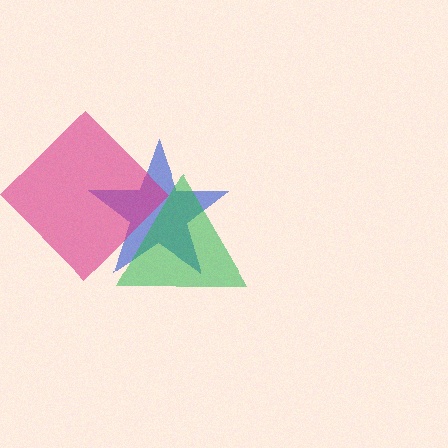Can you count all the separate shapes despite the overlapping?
Yes, there are 3 separate shapes.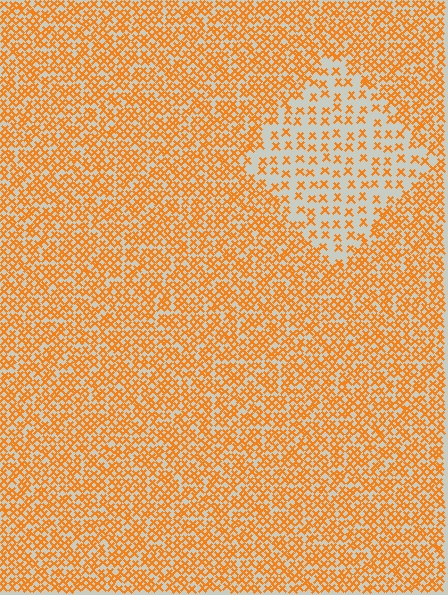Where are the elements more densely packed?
The elements are more densely packed outside the diamond boundary.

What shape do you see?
I see a diamond.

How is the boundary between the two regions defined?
The boundary is defined by a change in element density (approximately 2.4x ratio). All elements are the same color, size, and shape.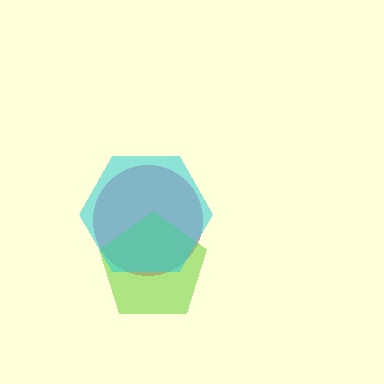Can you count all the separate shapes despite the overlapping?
Yes, there are 3 separate shapes.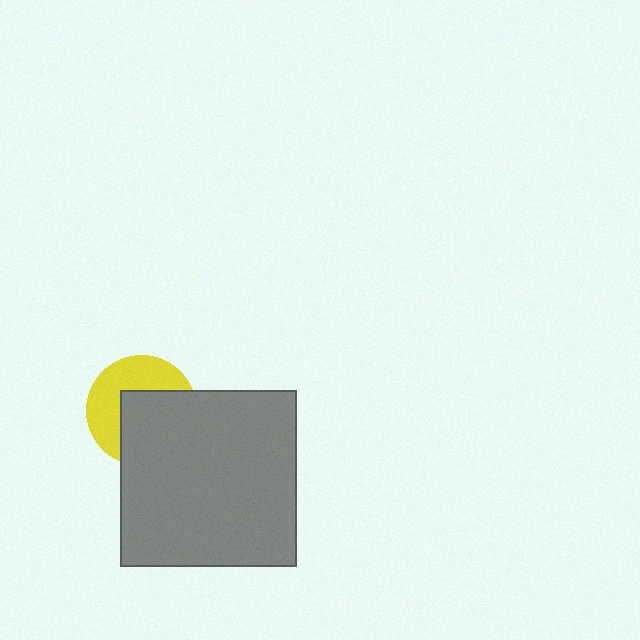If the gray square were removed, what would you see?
You would see the complete yellow circle.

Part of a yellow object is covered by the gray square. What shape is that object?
It is a circle.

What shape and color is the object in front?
The object in front is a gray square.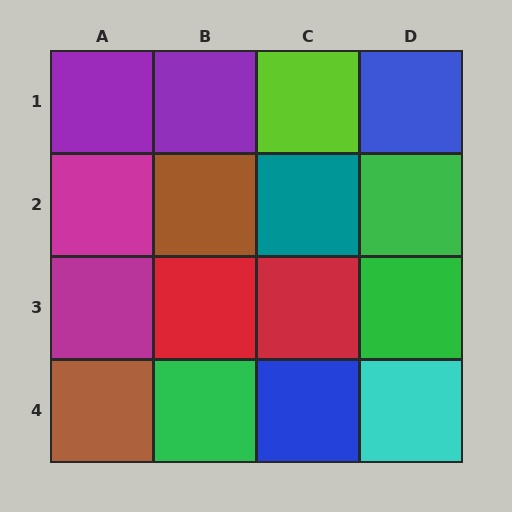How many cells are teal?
1 cell is teal.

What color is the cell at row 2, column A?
Magenta.